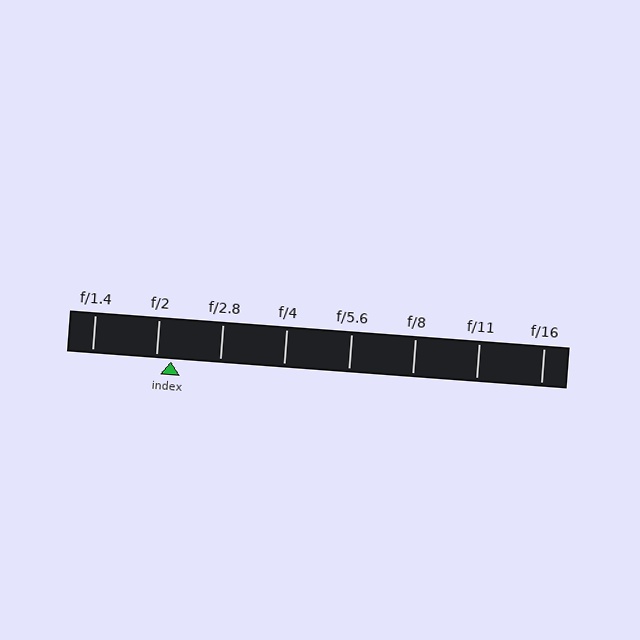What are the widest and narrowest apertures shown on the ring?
The widest aperture shown is f/1.4 and the narrowest is f/16.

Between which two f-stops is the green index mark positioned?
The index mark is between f/2 and f/2.8.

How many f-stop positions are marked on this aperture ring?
There are 8 f-stop positions marked.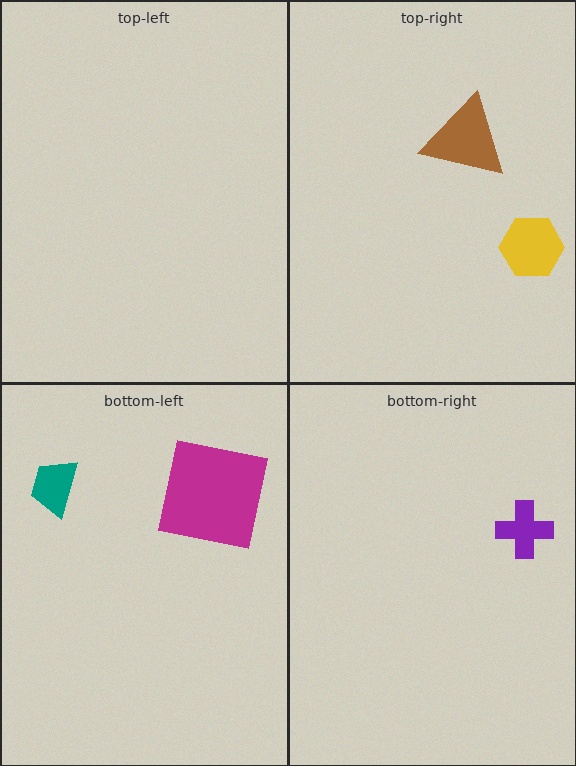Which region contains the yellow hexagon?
The top-right region.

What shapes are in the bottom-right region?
The purple cross.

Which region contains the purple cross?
The bottom-right region.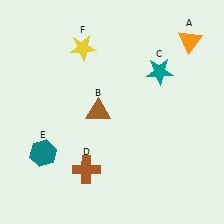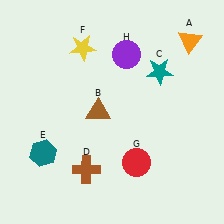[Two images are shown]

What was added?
A red circle (G), a purple circle (H) were added in Image 2.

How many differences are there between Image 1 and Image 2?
There are 2 differences between the two images.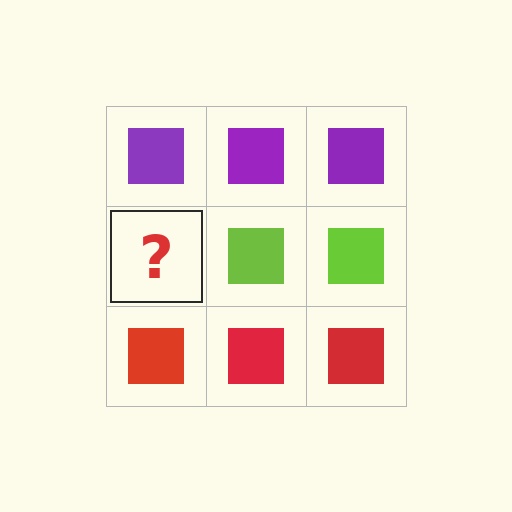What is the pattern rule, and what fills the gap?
The rule is that each row has a consistent color. The gap should be filled with a lime square.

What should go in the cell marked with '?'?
The missing cell should contain a lime square.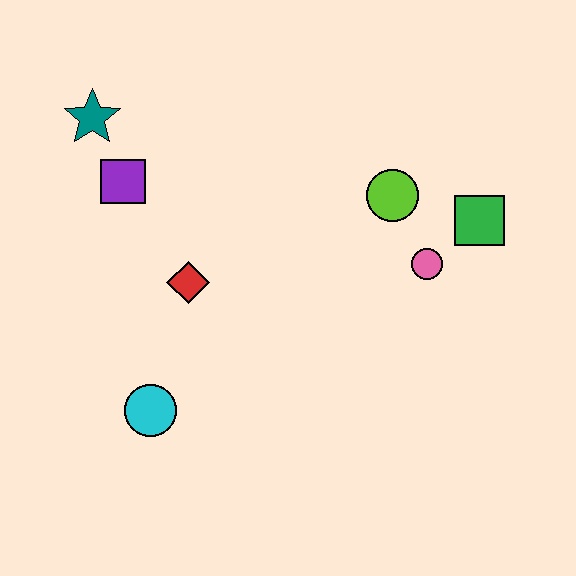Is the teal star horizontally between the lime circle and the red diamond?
No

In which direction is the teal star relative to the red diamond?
The teal star is above the red diamond.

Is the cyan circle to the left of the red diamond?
Yes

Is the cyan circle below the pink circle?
Yes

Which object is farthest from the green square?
The teal star is farthest from the green square.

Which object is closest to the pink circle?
The green square is closest to the pink circle.